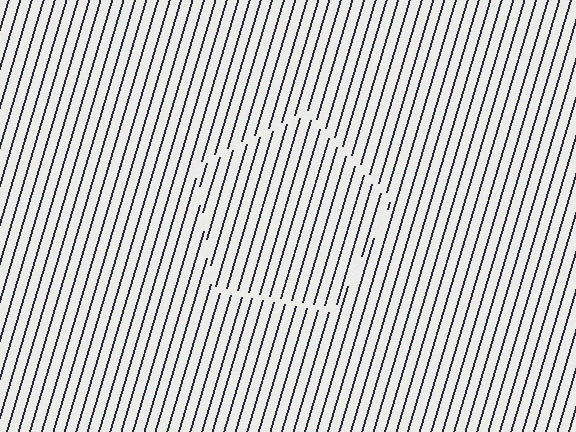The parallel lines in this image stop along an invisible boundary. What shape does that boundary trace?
An illusory pentagon. The interior of the shape contains the same grating, shifted by half a period — the contour is defined by the phase discontinuity where line-ends from the inner and outer gratings abut.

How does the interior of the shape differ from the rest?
The interior of the shape contains the same grating, shifted by half a period — the contour is defined by the phase discontinuity where line-ends from the inner and outer gratings abut.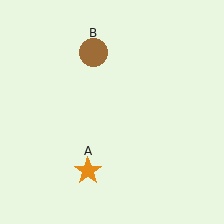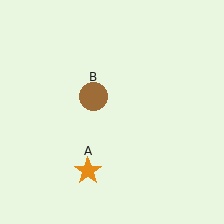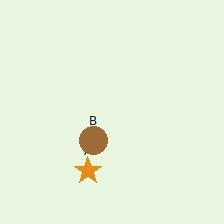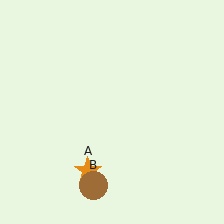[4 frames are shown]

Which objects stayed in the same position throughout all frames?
Orange star (object A) remained stationary.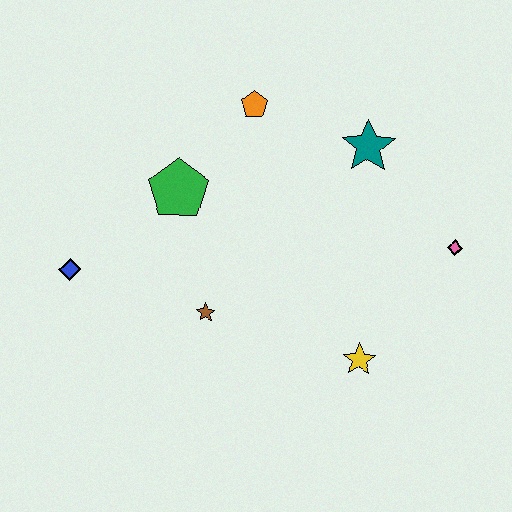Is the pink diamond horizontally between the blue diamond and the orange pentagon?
No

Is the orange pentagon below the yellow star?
No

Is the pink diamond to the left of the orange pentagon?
No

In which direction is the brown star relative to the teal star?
The brown star is below the teal star.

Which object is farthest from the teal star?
The blue diamond is farthest from the teal star.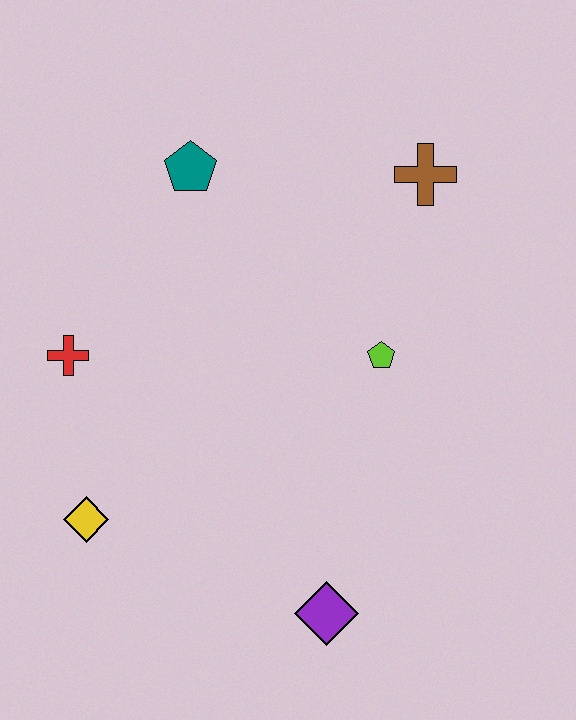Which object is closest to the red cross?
The yellow diamond is closest to the red cross.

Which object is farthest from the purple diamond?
The teal pentagon is farthest from the purple diamond.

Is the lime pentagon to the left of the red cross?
No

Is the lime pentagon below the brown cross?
Yes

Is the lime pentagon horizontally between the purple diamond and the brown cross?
Yes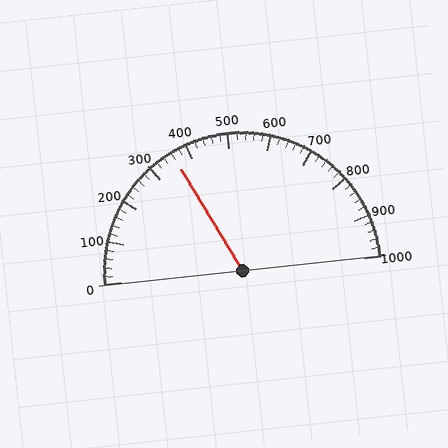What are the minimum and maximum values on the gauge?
The gauge ranges from 0 to 1000.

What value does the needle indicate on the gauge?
The needle indicates approximately 360.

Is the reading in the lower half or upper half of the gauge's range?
The reading is in the lower half of the range (0 to 1000).